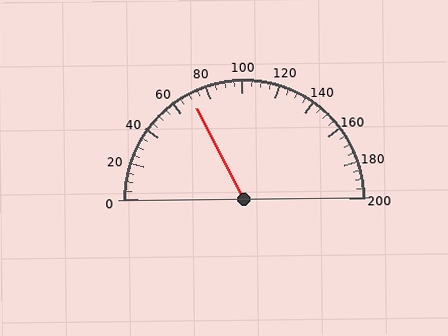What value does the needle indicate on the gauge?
The needle indicates approximately 70.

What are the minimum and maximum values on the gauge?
The gauge ranges from 0 to 200.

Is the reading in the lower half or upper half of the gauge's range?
The reading is in the lower half of the range (0 to 200).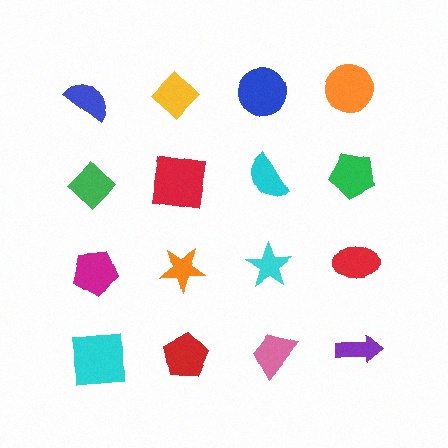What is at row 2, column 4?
A green pentagon.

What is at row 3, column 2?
An orange star.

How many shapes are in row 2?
4 shapes.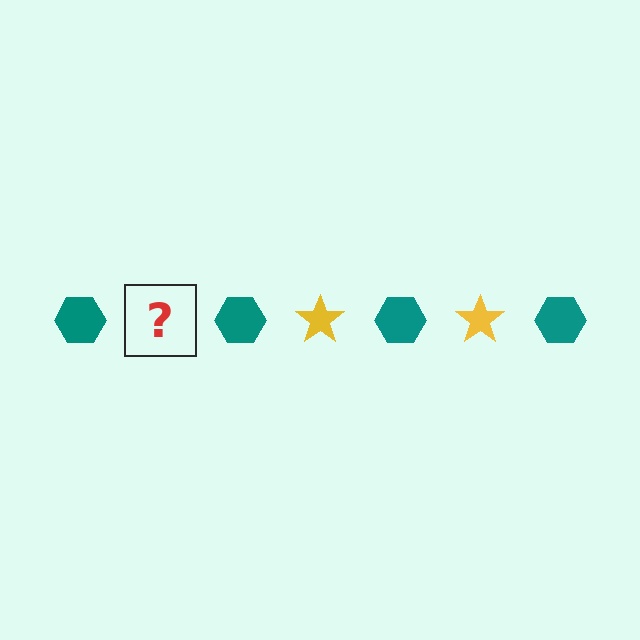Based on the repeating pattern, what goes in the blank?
The blank should be a yellow star.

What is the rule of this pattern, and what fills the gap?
The rule is that the pattern alternates between teal hexagon and yellow star. The gap should be filled with a yellow star.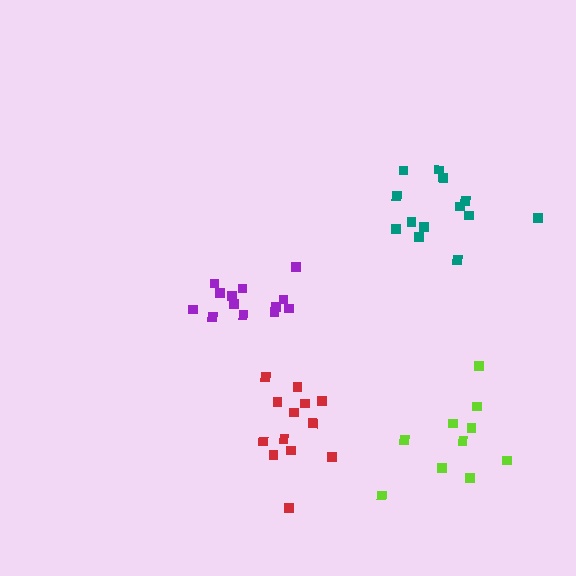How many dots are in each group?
Group 1: 13 dots, Group 2: 13 dots, Group 3: 13 dots, Group 4: 10 dots (49 total).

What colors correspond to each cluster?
The clusters are colored: red, purple, teal, lime.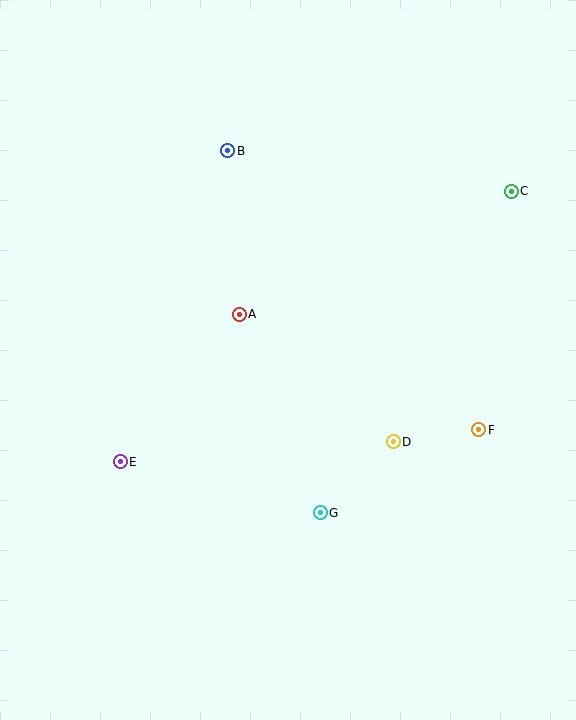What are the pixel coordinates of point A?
Point A is at (239, 314).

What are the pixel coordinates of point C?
Point C is at (511, 191).